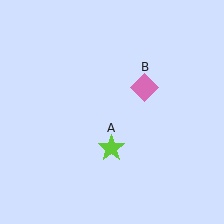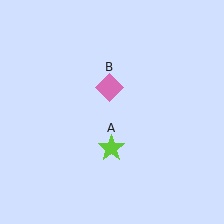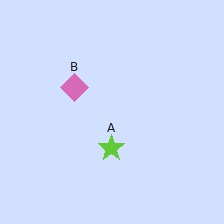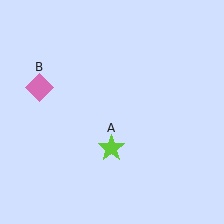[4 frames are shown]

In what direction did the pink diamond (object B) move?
The pink diamond (object B) moved left.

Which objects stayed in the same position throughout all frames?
Lime star (object A) remained stationary.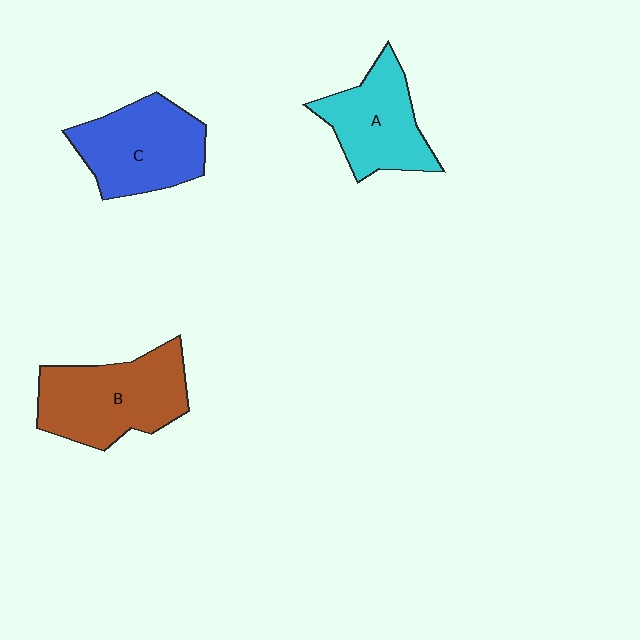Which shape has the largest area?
Shape B (brown).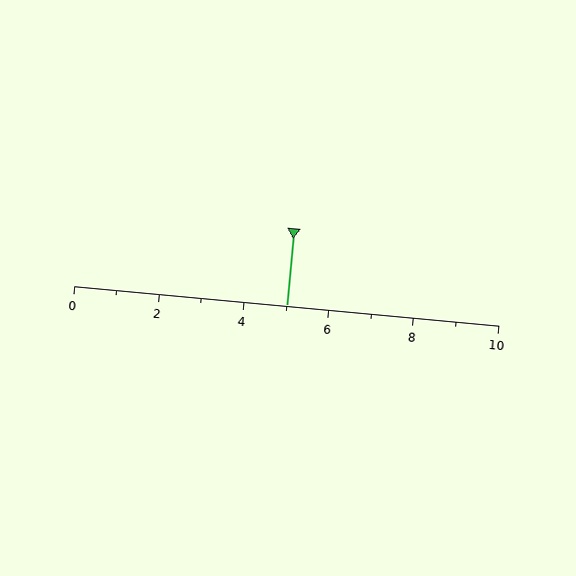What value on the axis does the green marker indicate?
The marker indicates approximately 5.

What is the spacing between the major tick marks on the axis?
The major ticks are spaced 2 apart.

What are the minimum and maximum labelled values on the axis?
The axis runs from 0 to 10.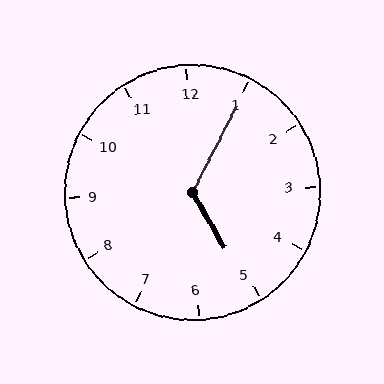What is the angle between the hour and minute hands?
Approximately 122 degrees.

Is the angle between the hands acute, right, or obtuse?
It is obtuse.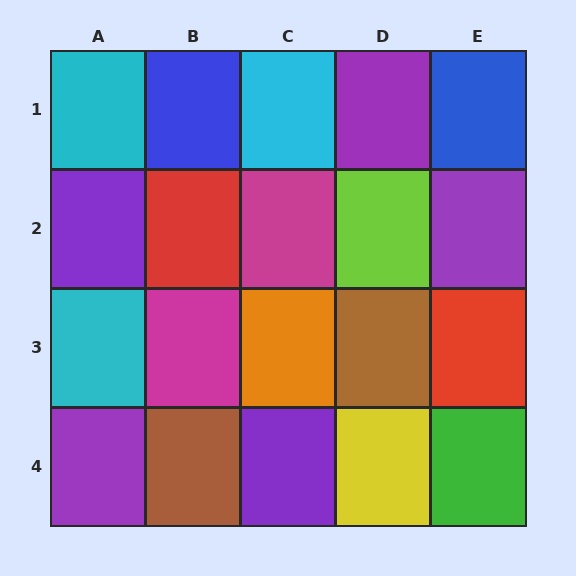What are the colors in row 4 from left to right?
Purple, brown, purple, yellow, green.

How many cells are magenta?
2 cells are magenta.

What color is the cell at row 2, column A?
Purple.